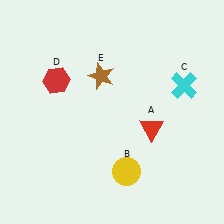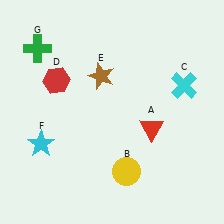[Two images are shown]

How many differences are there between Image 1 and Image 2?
There are 2 differences between the two images.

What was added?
A cyan star (F), a green cross (G) were added in Image 2.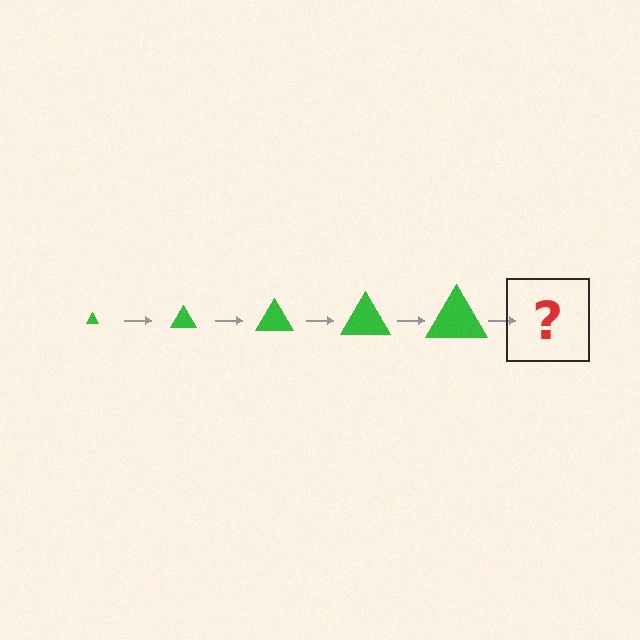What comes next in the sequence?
The next element should be a green triangle, larger than the previous one.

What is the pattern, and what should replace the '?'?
The pattern is that the triangle gets progressively larger each step. The '?' should be a green triangle, larger than the previous one.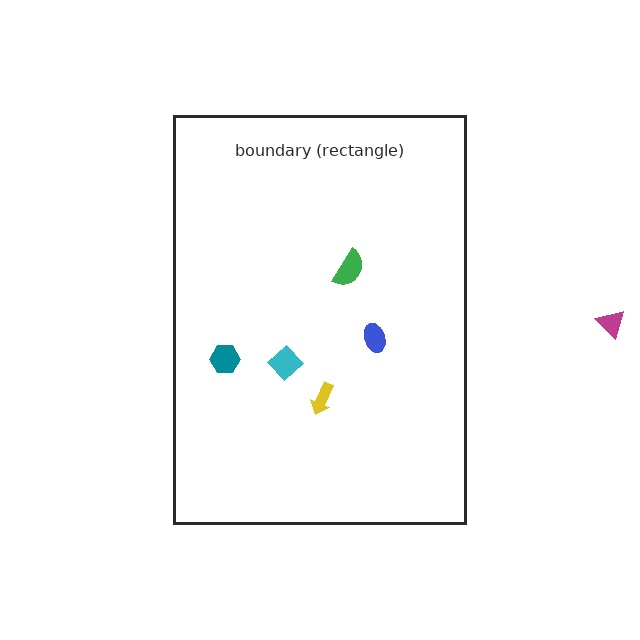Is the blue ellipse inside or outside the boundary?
Inside.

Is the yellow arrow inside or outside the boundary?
Inside.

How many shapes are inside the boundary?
5 inside, 1 outside.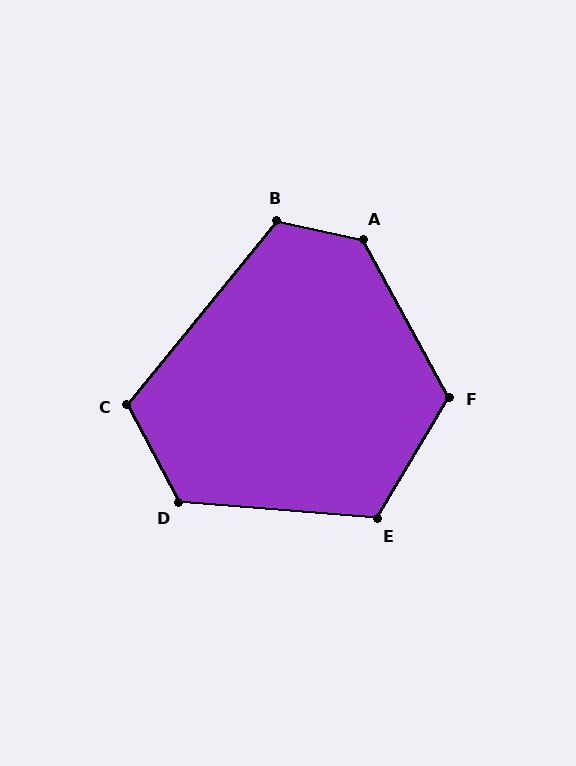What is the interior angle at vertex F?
Approximately 121 degrees (obtuse).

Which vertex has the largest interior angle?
A, at approximately 130 degrees.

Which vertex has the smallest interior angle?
C, at approximately 113 degrees.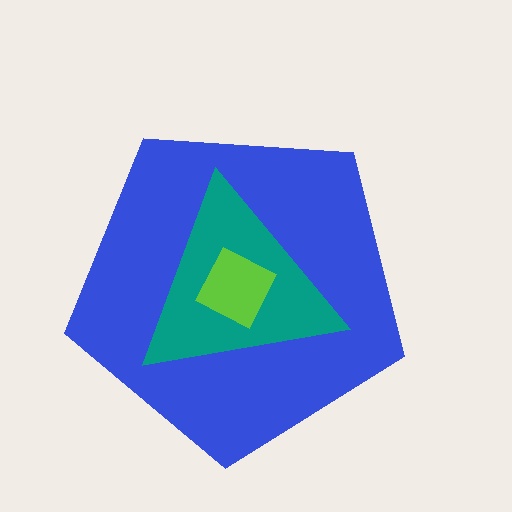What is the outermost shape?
The blue pentagon.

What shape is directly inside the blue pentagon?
The teal triangle.